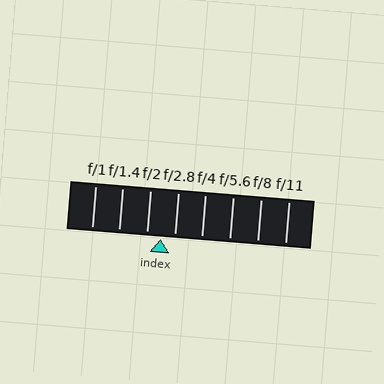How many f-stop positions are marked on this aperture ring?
There are 8 f-stop positions marked.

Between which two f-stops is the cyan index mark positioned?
The index mark is between f/2 and f/2.8.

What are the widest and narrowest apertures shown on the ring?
The widest aperture shown is f/1 and the narrowest is f/11.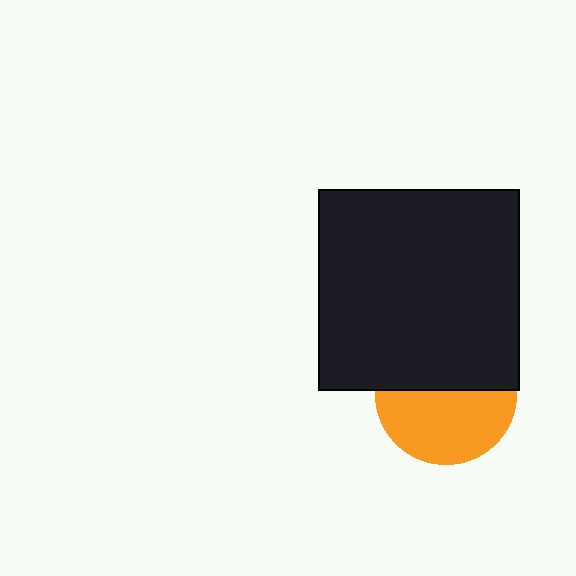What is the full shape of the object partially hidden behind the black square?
The partially hidden object is an orange circle.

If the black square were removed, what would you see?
You would see the complete orange circle.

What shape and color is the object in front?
The object in front is a black square.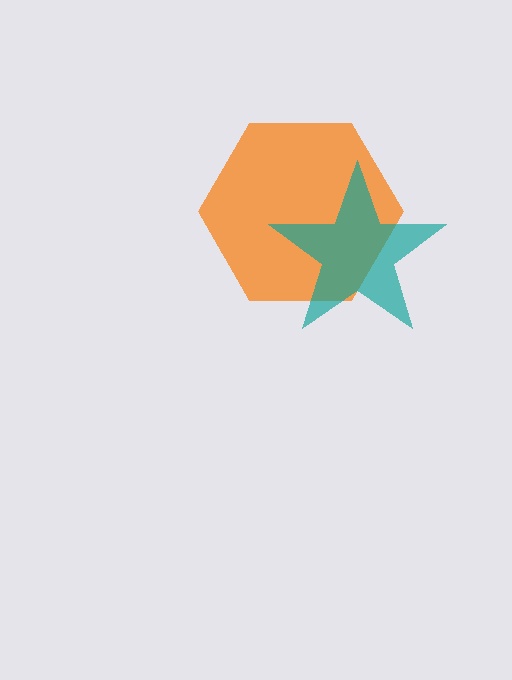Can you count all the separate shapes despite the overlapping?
Yes, there are 2 separate shapes.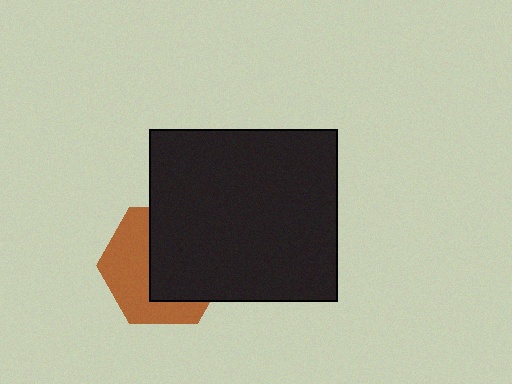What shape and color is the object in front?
The object in front is a black rectangle.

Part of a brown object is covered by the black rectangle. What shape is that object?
It is a hexagon.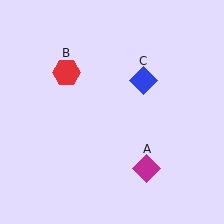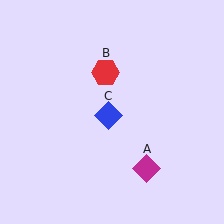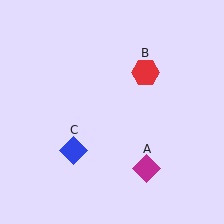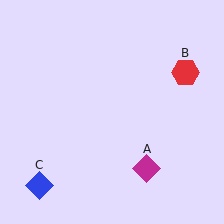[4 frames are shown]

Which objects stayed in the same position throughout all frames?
Magenta diamond (object A) remained stationary.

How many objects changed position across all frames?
2 objects changed position: red hexagon (object B), blue diamond (object C).